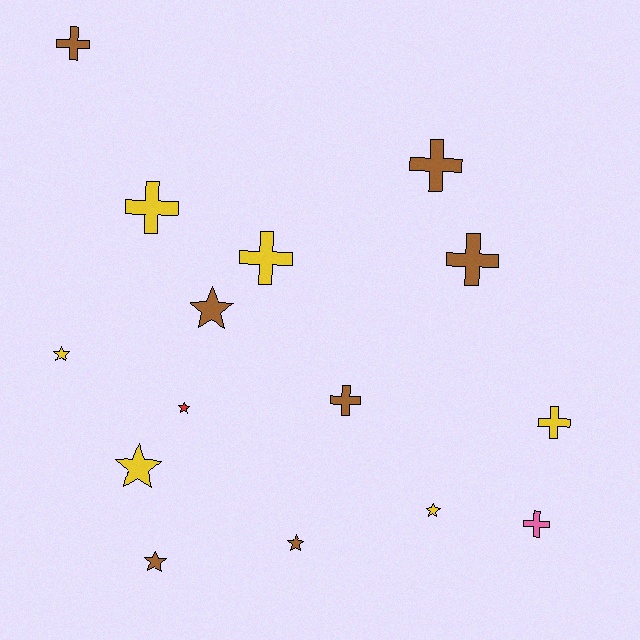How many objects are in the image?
There are 15 objects.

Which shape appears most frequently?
Cross, with 8 objects.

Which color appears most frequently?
Brown, with 7 objects.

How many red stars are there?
There is 1 red star.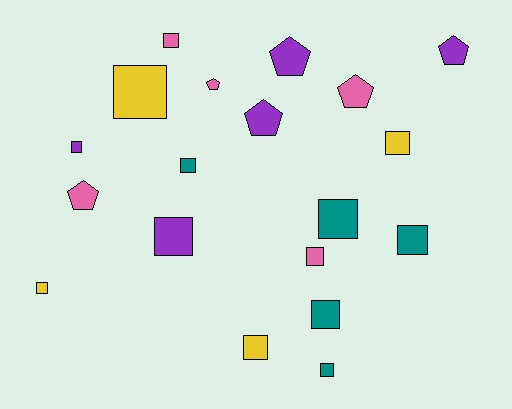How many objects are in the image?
There are 19 objects.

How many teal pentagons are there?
There are no teal pentagons.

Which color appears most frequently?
Purple, with 5 objects.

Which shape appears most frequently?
Square, with 13 objects.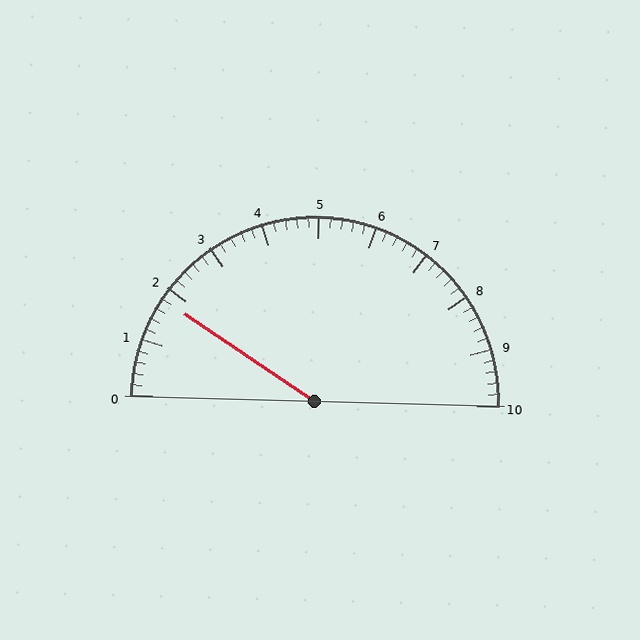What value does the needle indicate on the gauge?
The needle indicates approximately 1.8.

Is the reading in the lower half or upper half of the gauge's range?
The reading is in the lower half of the range (0 to 10).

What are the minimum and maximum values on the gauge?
The gauge ranges from 0 to 10.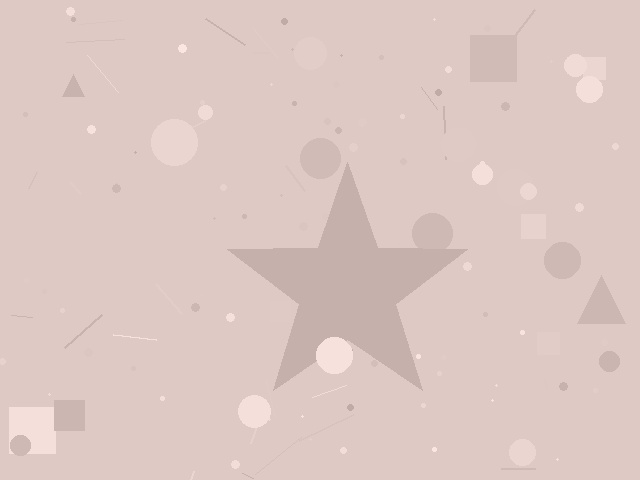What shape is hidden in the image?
A star is hidden in the image.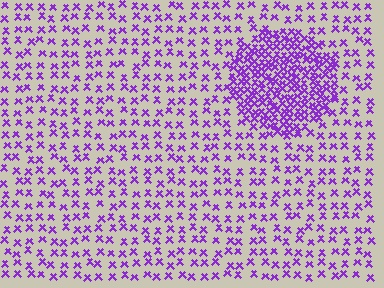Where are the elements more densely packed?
The elements are more densely packed inside the circle boundary.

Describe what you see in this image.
The image contains small purple elements arranged at two different densities. A circle-shaped region is visible where the elements are more densely packed than the surrounding area.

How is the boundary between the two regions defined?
The boundary is defined by a change in element density (approximately 2.7x ratio). All elements are the same color, size, and shape.